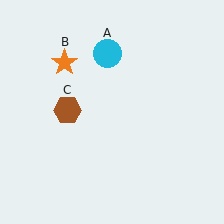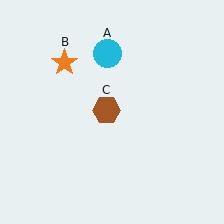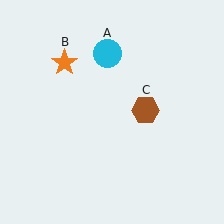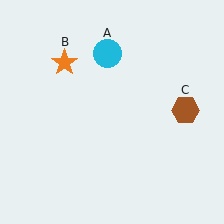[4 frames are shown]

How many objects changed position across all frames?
1 object changed position: brown hexagon (object C).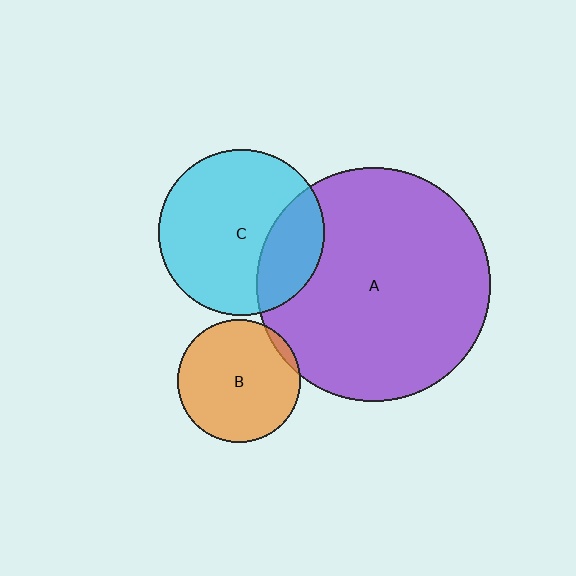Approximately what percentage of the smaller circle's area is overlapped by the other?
Approximately 5%.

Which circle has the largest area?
Circle A (purple).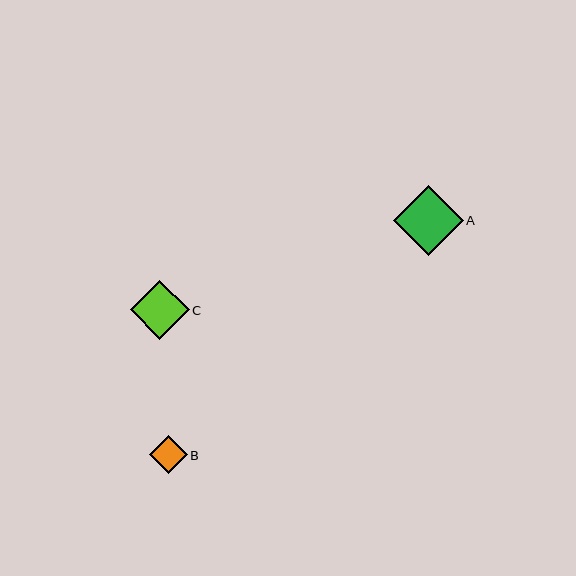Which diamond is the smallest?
Diamond B is the smallest with a size of approximately 38 pixels.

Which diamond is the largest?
Diamond A is the largest with a size of approximately 70 pixels.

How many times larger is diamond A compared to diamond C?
Diamond A is approximately 1.2 times the size of diamond C.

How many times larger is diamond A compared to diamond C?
Diamond A is approximately 1.2 times the size of diamond C.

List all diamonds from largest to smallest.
From largest to smallest: A, C, B.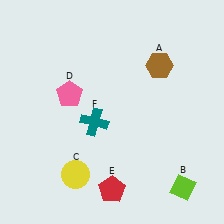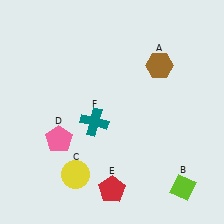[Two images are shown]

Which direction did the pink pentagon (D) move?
The pink pentagon (D) moved down.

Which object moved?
The pink pentagon (D) moved down.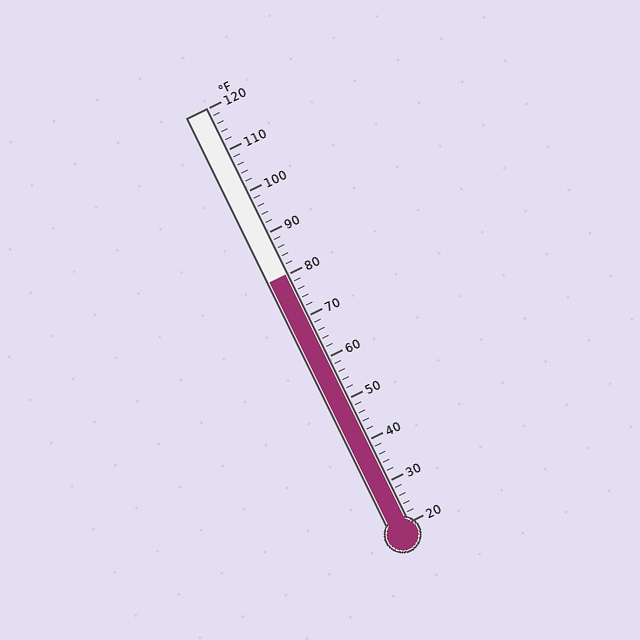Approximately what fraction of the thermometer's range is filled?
The thermometer is filled to approximately 60% of its range.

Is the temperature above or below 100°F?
The temperature is below 100°F.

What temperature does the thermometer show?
The thermometer shows approximately 80°F.